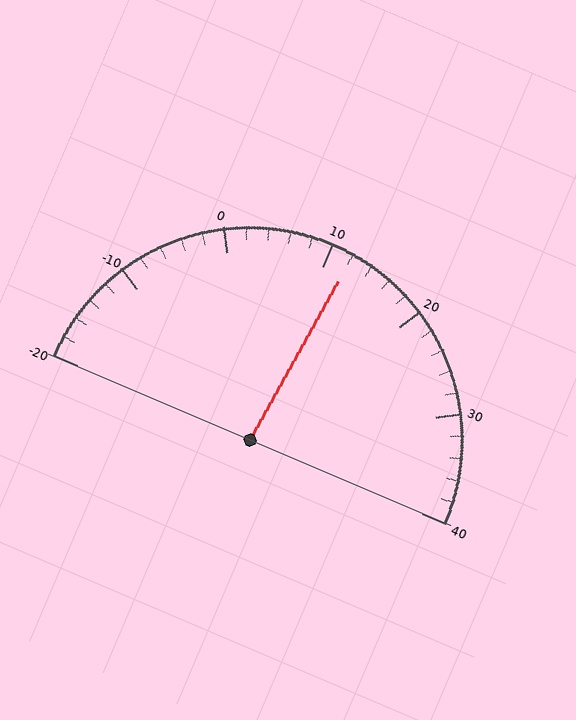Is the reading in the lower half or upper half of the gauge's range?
The reading is in the upper half of the range (-20 to 40).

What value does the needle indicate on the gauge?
The needle indicates approximately 12.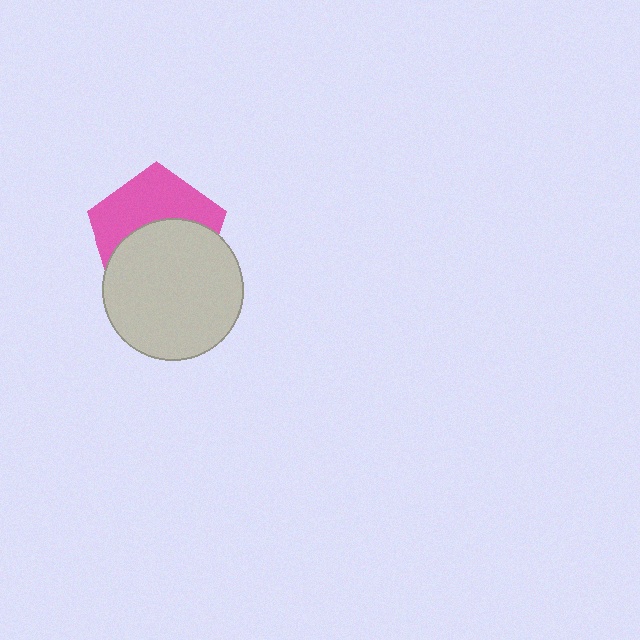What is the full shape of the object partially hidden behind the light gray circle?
The partially hidden object is a pink pentagon.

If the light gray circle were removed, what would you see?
You would see the complete pink pentagon.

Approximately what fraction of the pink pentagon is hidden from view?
Roughly 53% of the pink pentagon is hidden behind the light gray circle.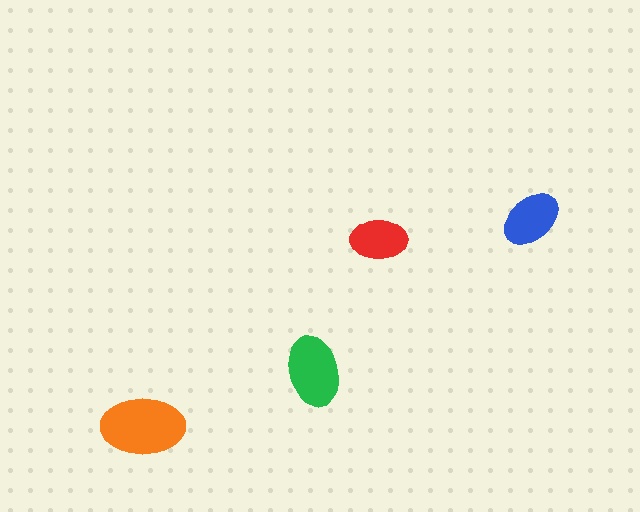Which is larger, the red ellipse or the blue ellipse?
The blue one.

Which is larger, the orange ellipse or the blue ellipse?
The orange one.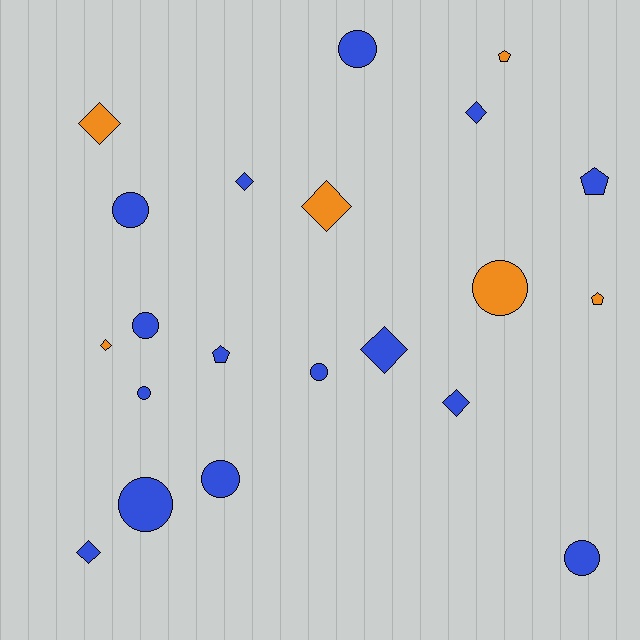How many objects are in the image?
There are 21 objects.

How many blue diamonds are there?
There are 5 blue diamonds.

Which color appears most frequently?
Blue, with 15 objects.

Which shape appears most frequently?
Circle, with 9 objects.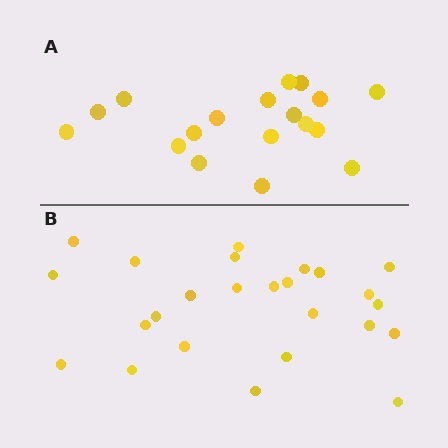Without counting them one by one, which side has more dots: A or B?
Region B (the bottom region) has more dots.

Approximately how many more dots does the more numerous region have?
Region B has roughly 8 or so more dots than region A.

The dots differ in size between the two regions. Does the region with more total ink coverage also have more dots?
No. Region A has more total ink coverage because its dots are larger, but region B actually contains more individual dots. Total area can be misleading — the number of items is what matters here.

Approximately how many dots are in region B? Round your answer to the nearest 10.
About 20 dots. (The exact count is 25, which rounds to 20.)